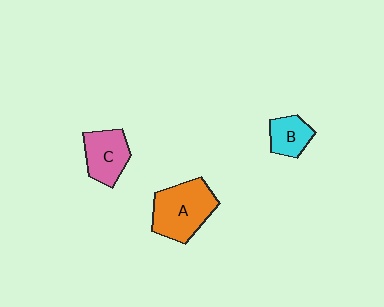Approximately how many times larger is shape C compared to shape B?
Approximately 1.4 times.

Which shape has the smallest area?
Shape B (cyan).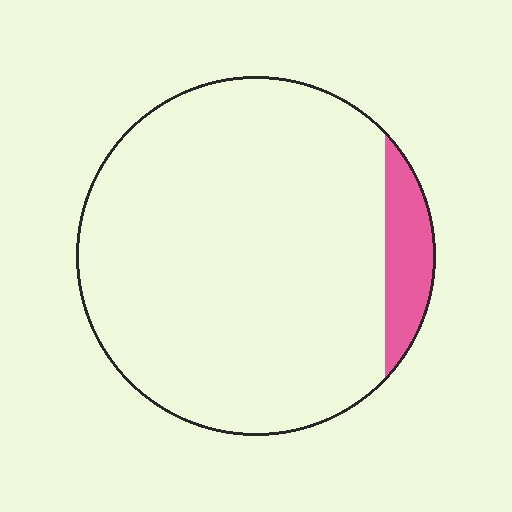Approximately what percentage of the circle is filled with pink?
Approximately 10%.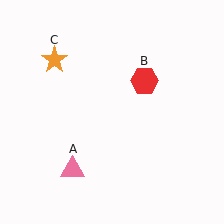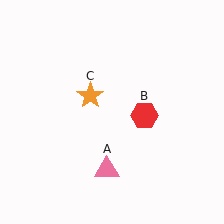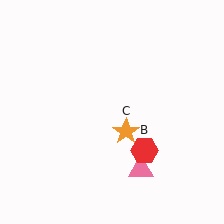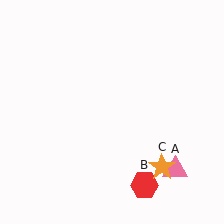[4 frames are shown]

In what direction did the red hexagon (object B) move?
The red hexagon (object B) moved down.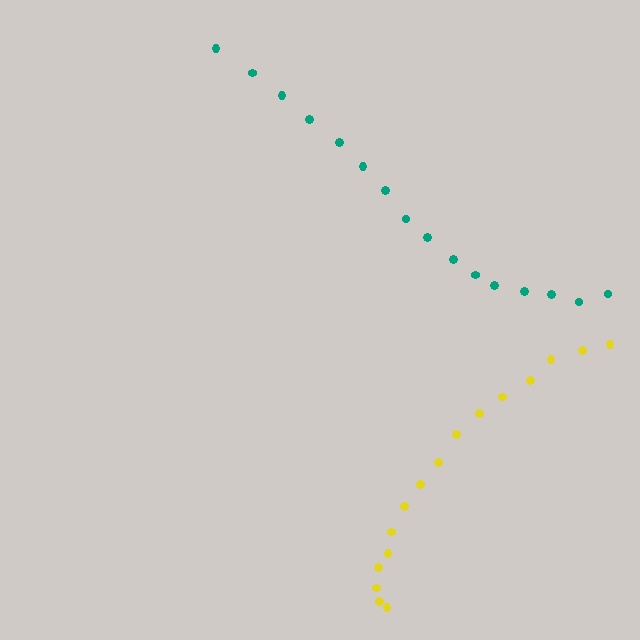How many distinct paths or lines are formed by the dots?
There are 2 distinct paths.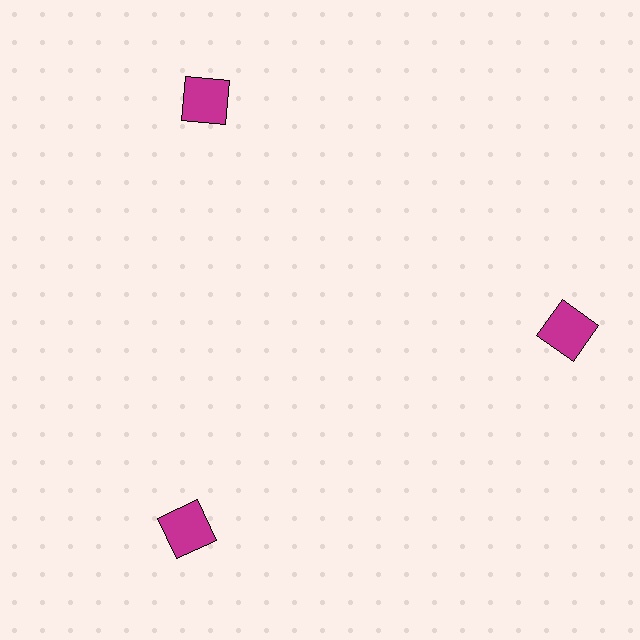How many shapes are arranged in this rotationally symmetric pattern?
There are 3 shapes, arranged in 3 groups of 1.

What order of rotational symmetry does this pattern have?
This pattern has 3-fold rotational symmetry.